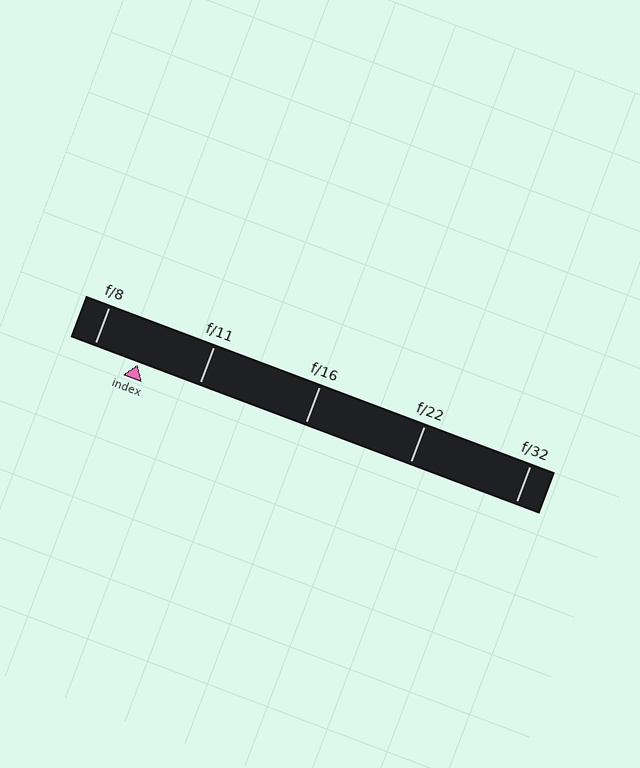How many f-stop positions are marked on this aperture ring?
There are 5 f-stop positions marked.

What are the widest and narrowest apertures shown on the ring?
The widest aperture shown is f/8 and the narrowest is f/32.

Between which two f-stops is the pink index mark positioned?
The index mark is between f/8 and f/11.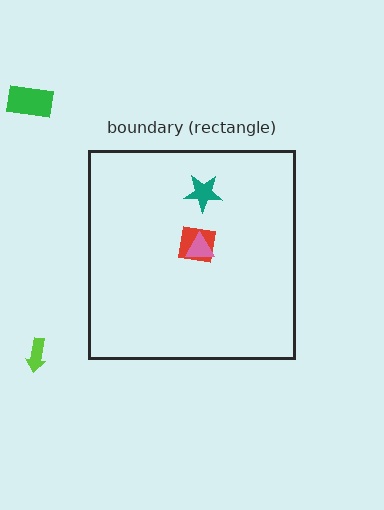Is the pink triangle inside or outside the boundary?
Inside.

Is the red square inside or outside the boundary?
Inside.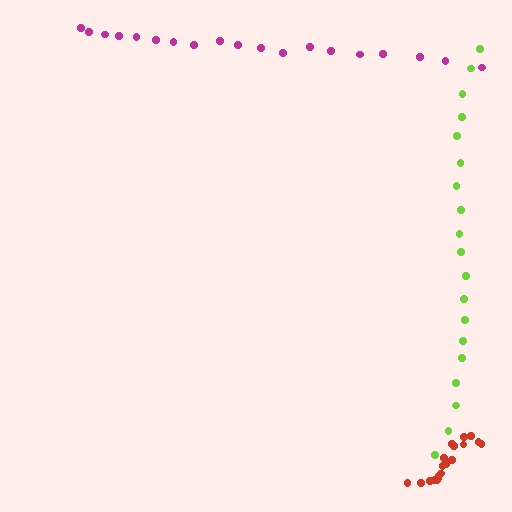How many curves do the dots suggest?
There are 3 distinct paths.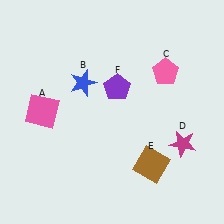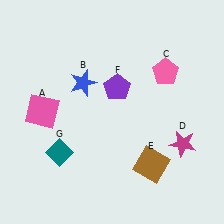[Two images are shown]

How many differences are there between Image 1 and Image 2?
There is 1 difference between the two images.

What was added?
A teal diamond (G) was added in Image 2.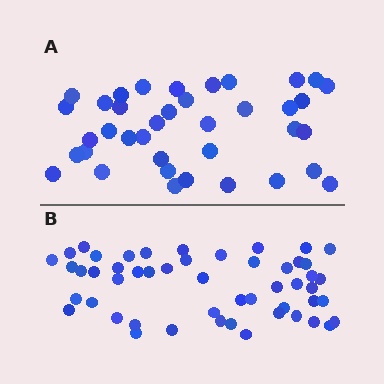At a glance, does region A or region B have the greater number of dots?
Region B (the bottom region) has more dots.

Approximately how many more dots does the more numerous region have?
Region B has approximately 15 more dots than region A.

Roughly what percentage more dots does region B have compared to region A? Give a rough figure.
About 35% more.